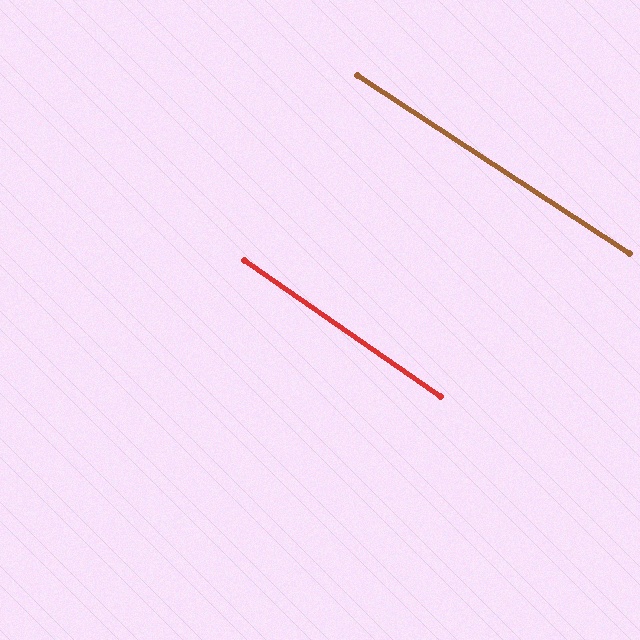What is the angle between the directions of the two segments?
Approximately 1 degree.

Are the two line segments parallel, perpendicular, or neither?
Parallel — their directions differ by only 1.1°.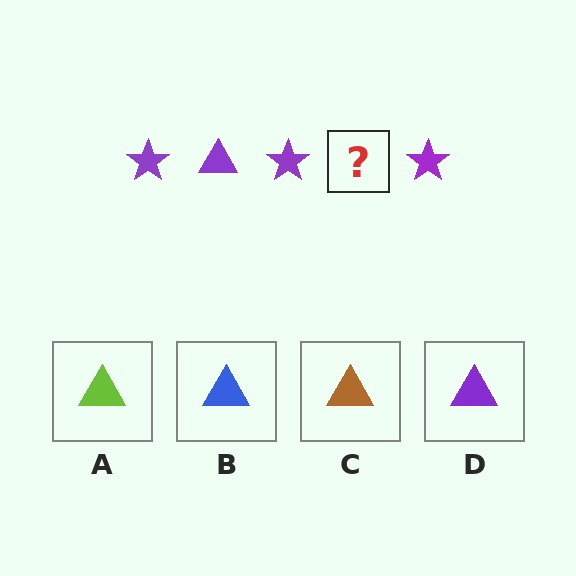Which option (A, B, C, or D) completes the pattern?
D.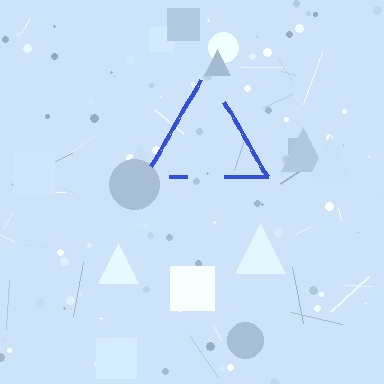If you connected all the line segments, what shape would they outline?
They would outline a triangle.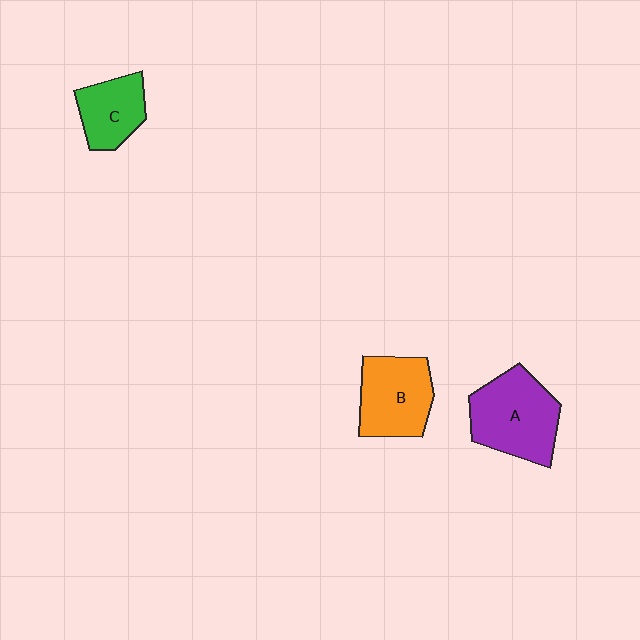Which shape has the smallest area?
Shape C (green).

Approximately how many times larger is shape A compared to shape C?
Approximately 1.6 times.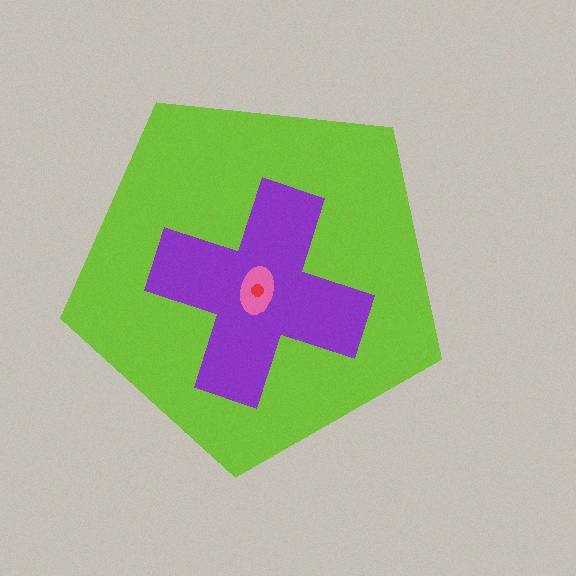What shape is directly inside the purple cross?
The pink ellipse.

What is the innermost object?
The red circle.